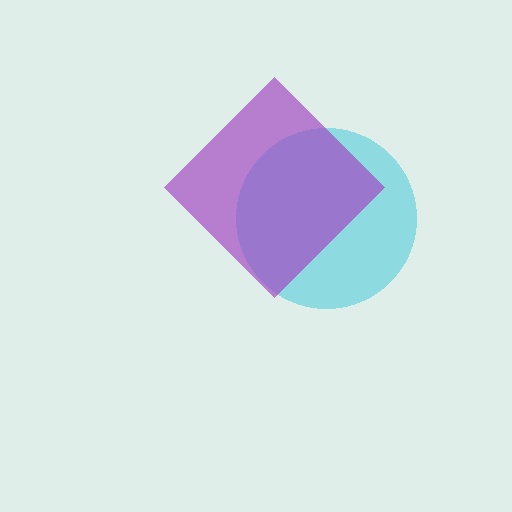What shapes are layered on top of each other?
The layered shapes are: a cyan circle, a purple diamond.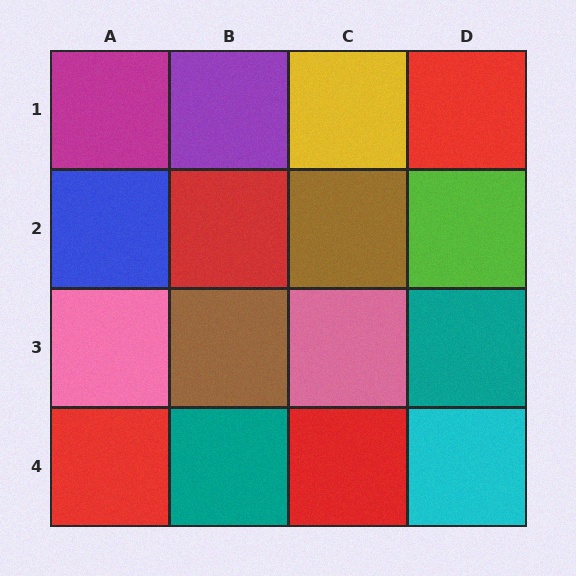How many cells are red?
4 cells are red.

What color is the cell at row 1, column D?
Red.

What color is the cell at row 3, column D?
Teal.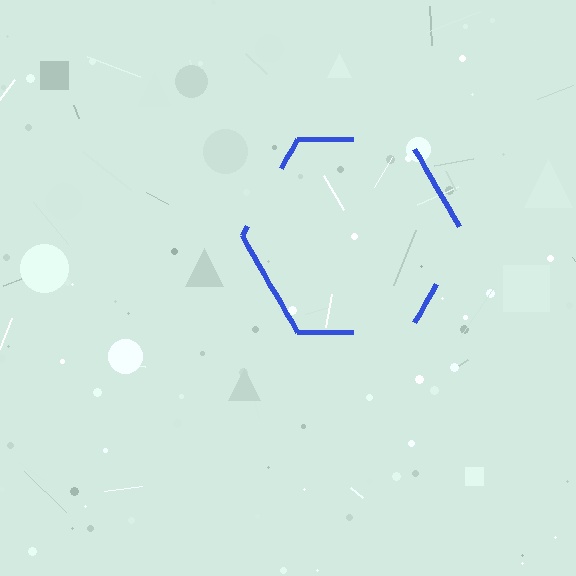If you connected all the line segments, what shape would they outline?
They would outline a hexagon.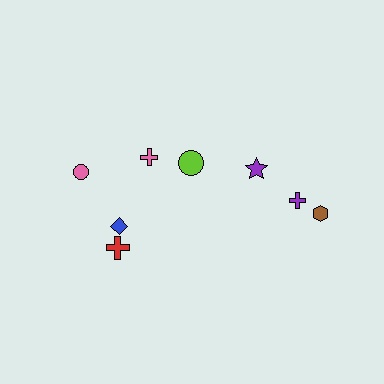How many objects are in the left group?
There are 5 objects.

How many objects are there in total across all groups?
There are 8 objects.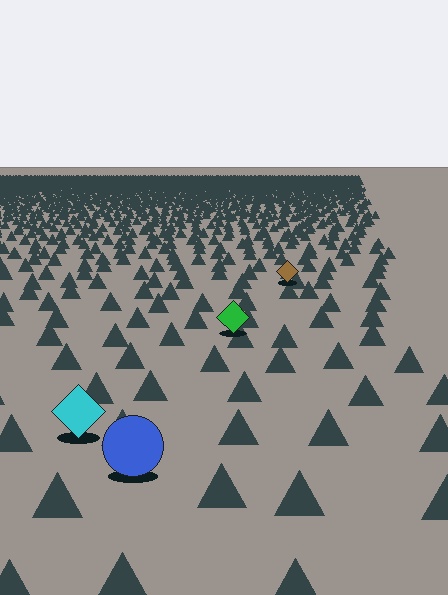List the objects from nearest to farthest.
From nearest to farthest: the blue circle, the cyan diamond, the green diamond, the brown diamond.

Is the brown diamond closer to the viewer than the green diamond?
No. The green diamond is closer — you can tell from the texture gradient: the ground texture is coarser near it.